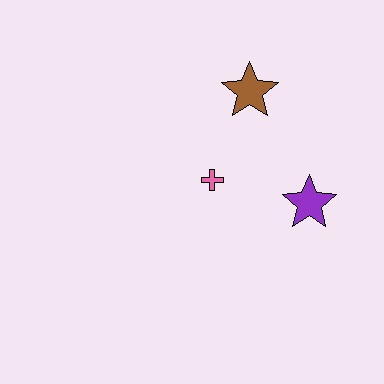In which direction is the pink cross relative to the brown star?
The pink cross is below the brown star.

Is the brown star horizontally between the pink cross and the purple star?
Yes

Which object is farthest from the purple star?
The brown star is farthest from the purple star.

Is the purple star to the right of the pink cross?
Yes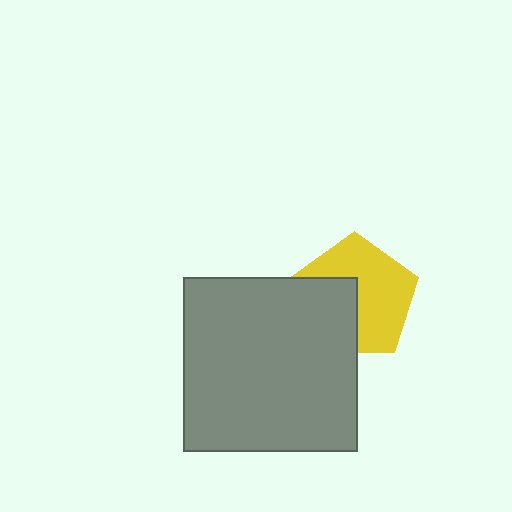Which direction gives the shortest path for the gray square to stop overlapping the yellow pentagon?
Moving toward the lower-left gives the shortest separation.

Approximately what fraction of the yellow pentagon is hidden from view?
Roughly 38% of the yellow pentagon is hidden behind the gray square.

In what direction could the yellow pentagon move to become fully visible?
The yellow pentagon could move toward the upper-right. That would shift it out from behind the gray square entirely.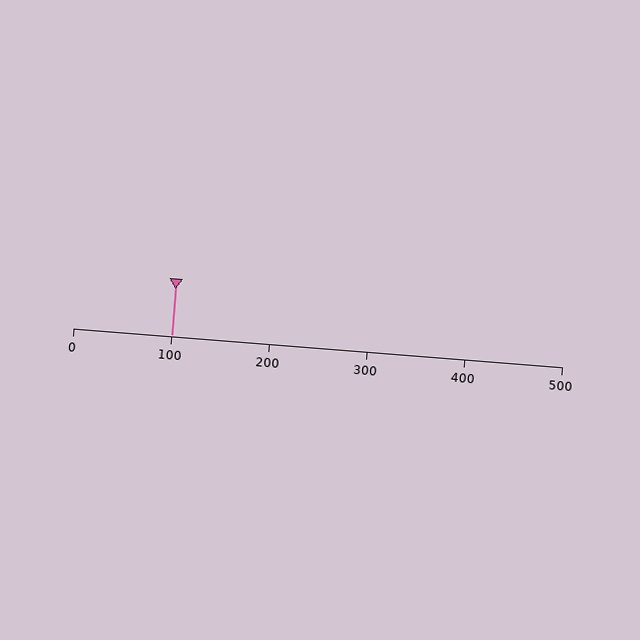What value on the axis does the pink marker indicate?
The marker indicates approximately 100.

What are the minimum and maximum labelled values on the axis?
The axis runs from 0 to 500.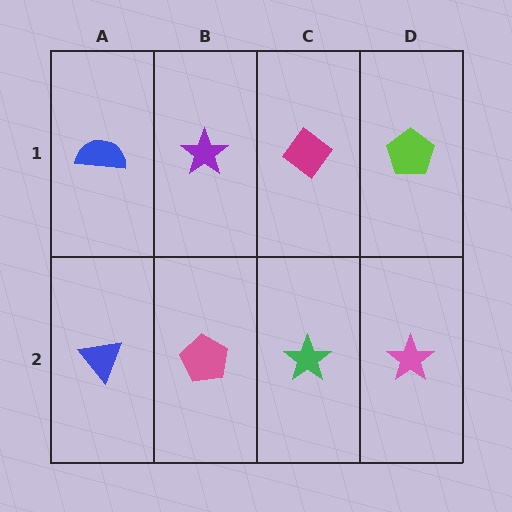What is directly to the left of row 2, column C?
A pink pentagon.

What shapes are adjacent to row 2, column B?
A purple star (row 1, column B), a blue triangle (row 2, column A), a green star (row 2, column C).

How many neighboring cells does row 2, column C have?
3.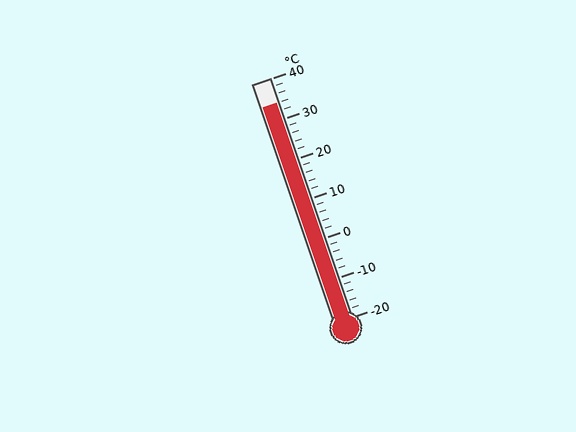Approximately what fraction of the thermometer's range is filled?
The thermometer is filled to approximately 90% of its range.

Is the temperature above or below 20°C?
The temperature is above 20°C.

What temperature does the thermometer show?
The thermometer shows approximately 34°C.